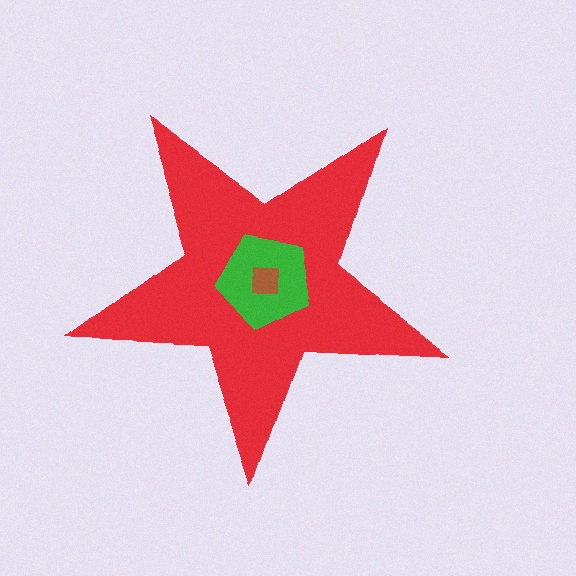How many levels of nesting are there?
3.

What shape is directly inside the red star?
The green pentagon.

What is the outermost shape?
The red star.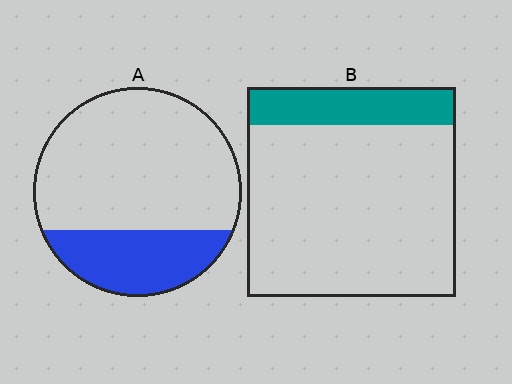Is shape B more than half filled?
No.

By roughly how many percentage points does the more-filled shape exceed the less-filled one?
By roughly 10 percentage points (A over B).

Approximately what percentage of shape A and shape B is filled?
A is approximately 25% and B is approximately 20%.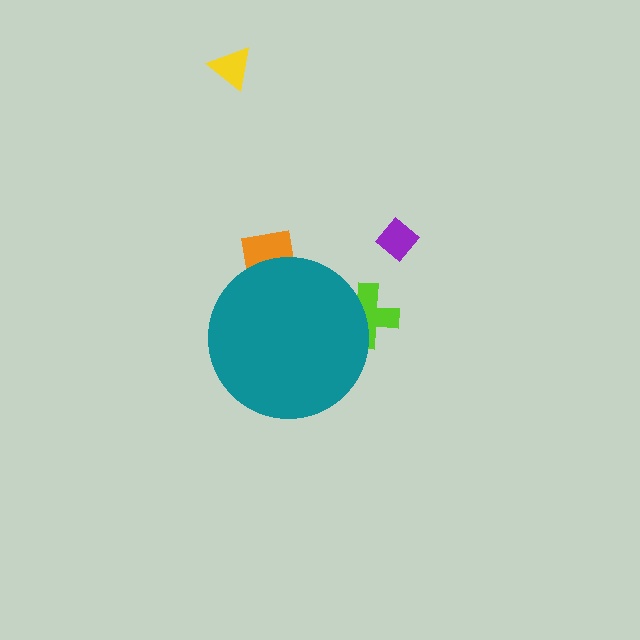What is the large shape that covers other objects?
A teal circle.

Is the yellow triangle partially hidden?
No, the yellow triangle is fully visible.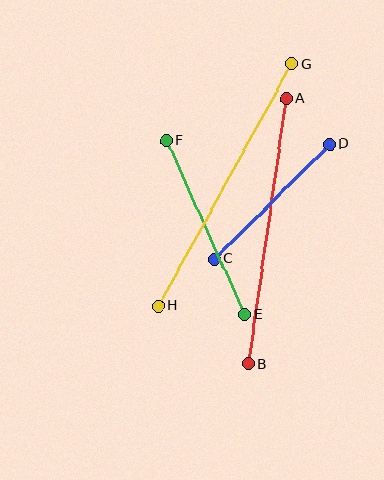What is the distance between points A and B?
The distance is approximately 268 pixels.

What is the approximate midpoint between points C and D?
The midpoint is at approximately (272, 201) pixels.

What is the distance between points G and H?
The distance is approximately 276 pixels.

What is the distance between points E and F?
The distance is approximately 190 pixels.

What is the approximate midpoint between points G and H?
The midpoint is at approximately (225, 185) pixels.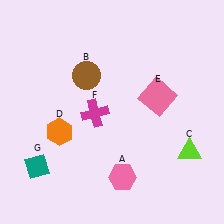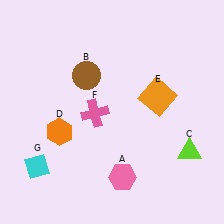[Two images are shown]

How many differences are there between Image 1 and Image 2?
There are 3 differences between the two images.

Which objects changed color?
E changed from pink to orange. F changed from magenta to pink. G changed from teal to cyan.